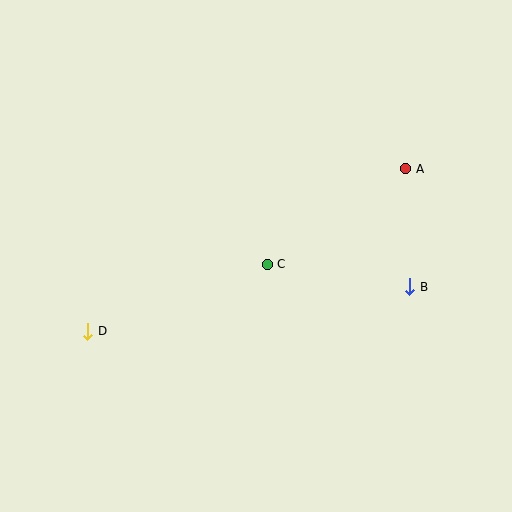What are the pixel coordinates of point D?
Point D is at (88, 331).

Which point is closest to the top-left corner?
Point D is closest to the top-left corner.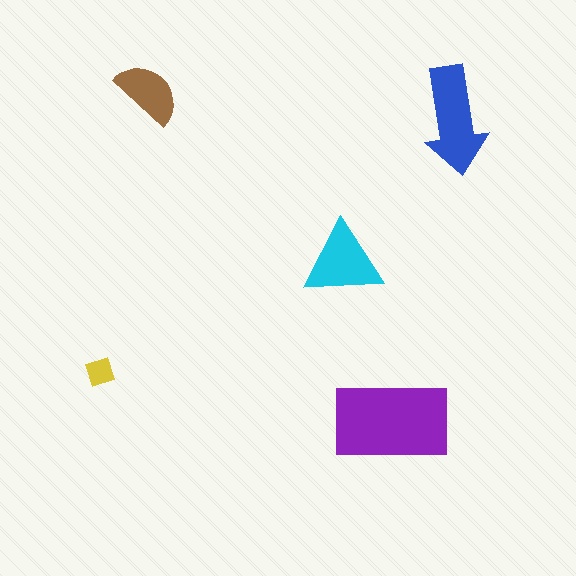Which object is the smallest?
The yellow diamond.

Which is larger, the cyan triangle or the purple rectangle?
The purple rectangle.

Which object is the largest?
The purple rectangle.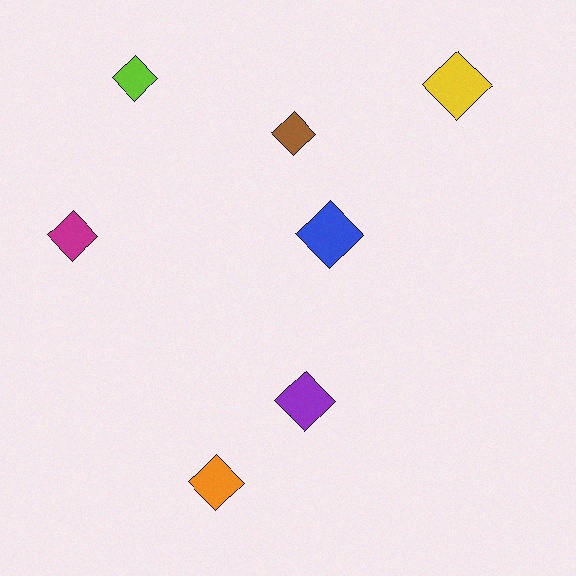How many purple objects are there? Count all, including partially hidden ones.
There is 1 purple object.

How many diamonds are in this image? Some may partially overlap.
There are 7 diamonds.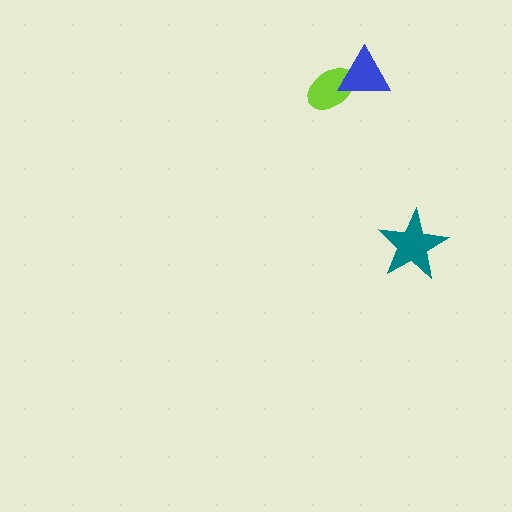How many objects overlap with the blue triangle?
1 object overlaps with the blue triangle.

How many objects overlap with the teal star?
0 objects overlap with the teal star.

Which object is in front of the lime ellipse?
The blue triangle is in front of the lime ellipse.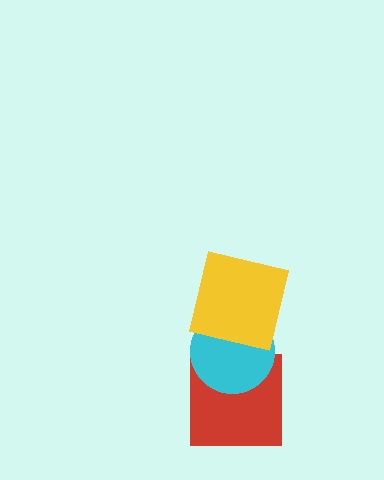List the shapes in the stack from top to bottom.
From top to bottom: the yellow square, the cyan circle, the red square.